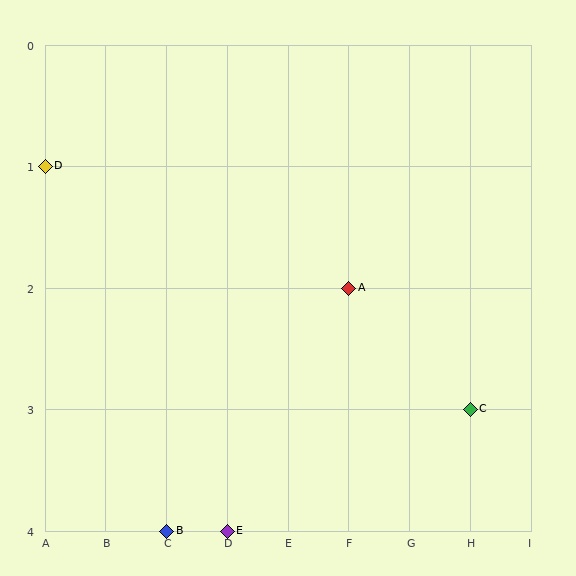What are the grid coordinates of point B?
Point B is at grid coordinates (C, 4).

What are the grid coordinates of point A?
Point A is at grid coordinates (F, 2).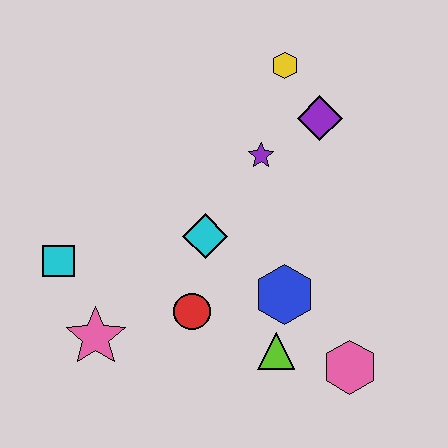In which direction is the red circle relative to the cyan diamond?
The red circle is below the cyan diamond.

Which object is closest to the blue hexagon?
The lime triangle is closest to the blue hexagon.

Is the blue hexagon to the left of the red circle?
No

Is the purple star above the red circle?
Yes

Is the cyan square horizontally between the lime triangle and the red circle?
No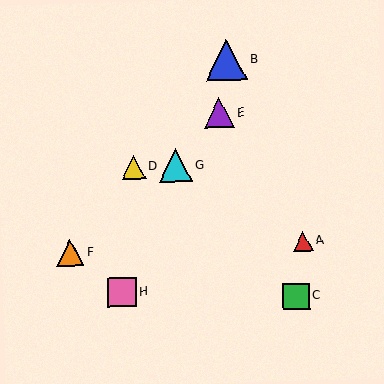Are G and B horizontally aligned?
No, G is at y≈166 and B is at y≈60.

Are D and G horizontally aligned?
Yes, both are at y≈167.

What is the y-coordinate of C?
Object C is at y≈296.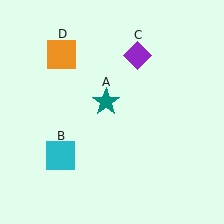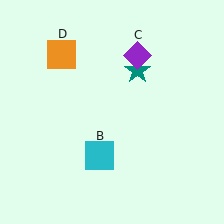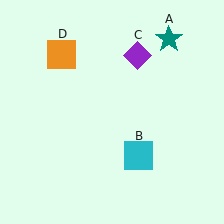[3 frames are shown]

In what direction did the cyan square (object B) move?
The cyan square (object B) moved right.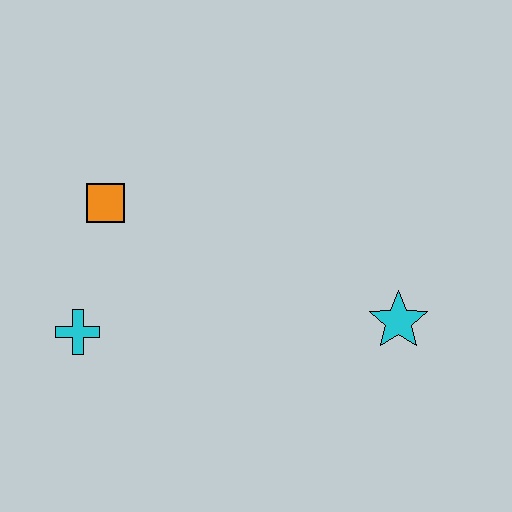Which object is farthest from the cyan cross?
The cyan star is farthest from the cyan cross.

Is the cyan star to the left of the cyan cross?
No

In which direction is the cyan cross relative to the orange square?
The cyan cross is below the orange square.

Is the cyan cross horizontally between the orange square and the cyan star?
No